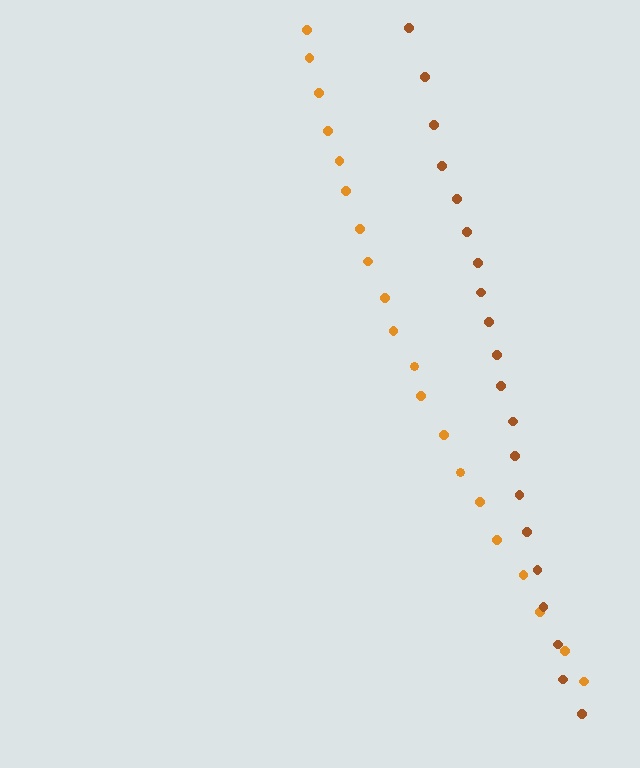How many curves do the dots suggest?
There are 2 distinct paths.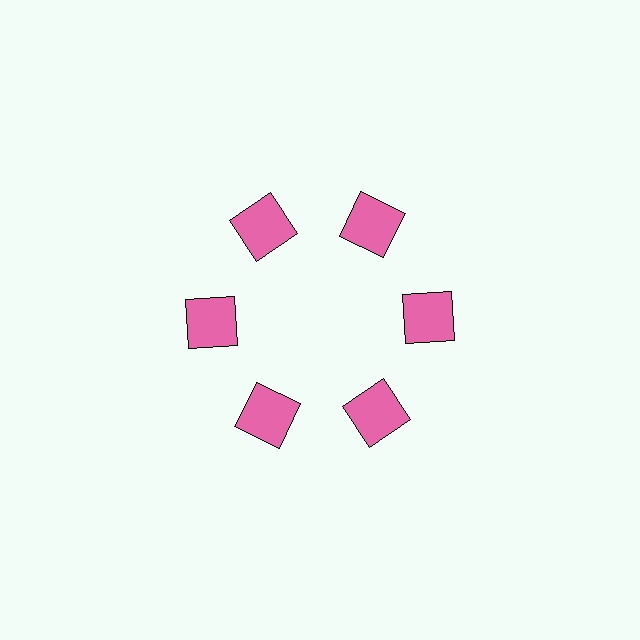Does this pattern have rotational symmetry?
Yes, this pattern has 6-fold rotational symmetry. It looks the same after rotating 60 degrees around the center.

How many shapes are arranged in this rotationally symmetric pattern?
There are 6 shapes, arranged in 6 groups of 1.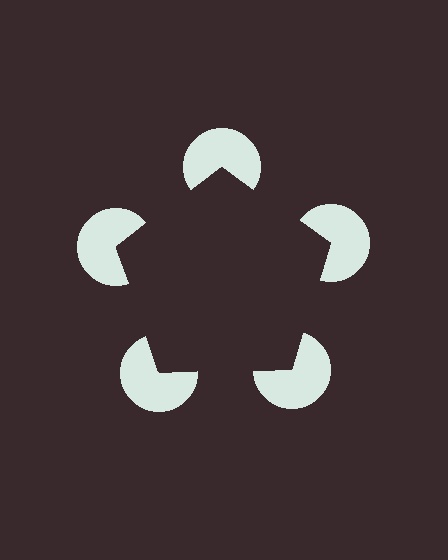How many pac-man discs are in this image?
There are 5 — one at each vertex of the illusory pentagon.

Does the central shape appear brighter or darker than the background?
It typically appears slightly darker than the background, even though no actual brightness change is drawn.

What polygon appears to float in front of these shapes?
An illusory pentagon — its edges are inferred from the aligned wedge cuts in the pac-man discs, not physically drawn.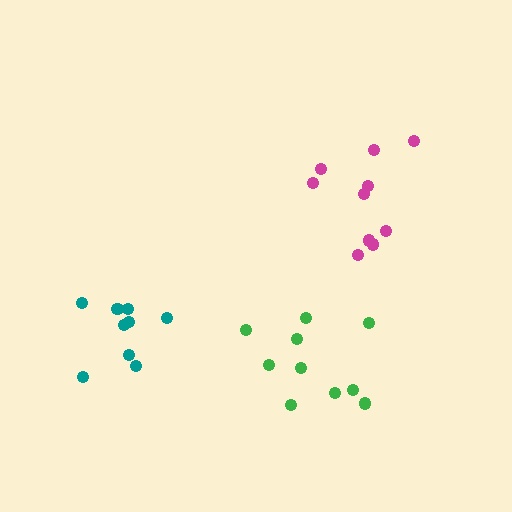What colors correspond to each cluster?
The clusters are colored: green, teal, magenta.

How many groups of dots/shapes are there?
There are 3 groups.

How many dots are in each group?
Group 1: 10 dots, Group 2: 9 dots, Group 3: 10 dots (29 total).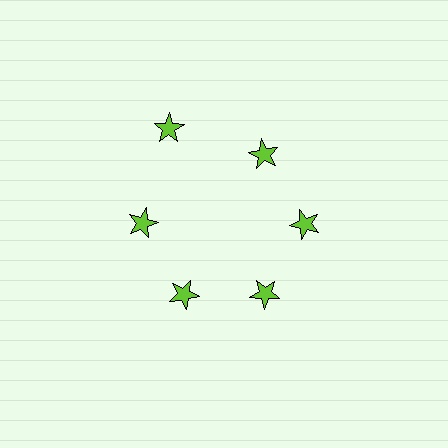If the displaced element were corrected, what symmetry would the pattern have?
It would have 6-fold rotational symmetry — the pattern would map onto itself every 60 degrees.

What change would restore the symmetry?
The symmetry would be restored by moving it inward, back onto the ring so that all 6 stars sit at equal angles and equal distance from the center.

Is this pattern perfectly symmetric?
No. The 6 lime stars are arranged in a ring, but one element near the 11 o'clock position is pushed outward from the center, breaking the 6-fold rotational symmetry.